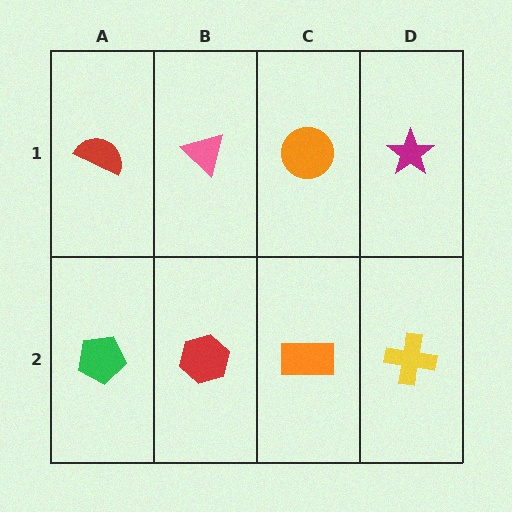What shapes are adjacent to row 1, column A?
A green pentagon (row 2, column A), a pink triangle (row 1, column B).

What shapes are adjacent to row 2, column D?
A magenta star (row 1, column D), an orange rectangle (row 2, column C).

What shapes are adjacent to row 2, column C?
An orange circle (row 1, column C), a red hexagon (row 2, column B), a yellow cross (row 2, column D).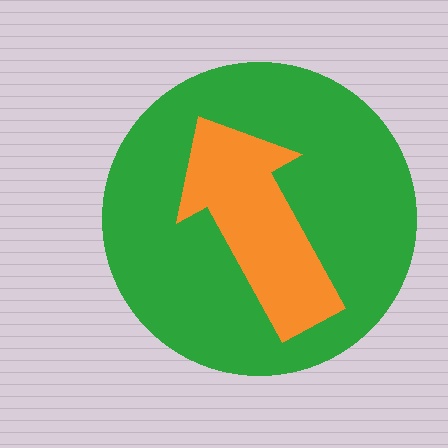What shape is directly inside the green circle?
The orange arrow.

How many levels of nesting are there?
2.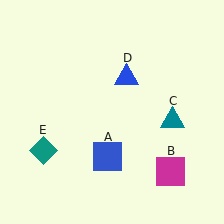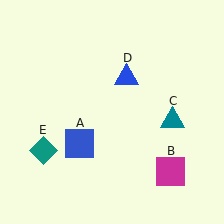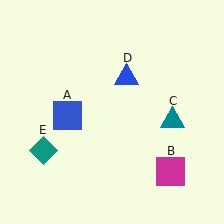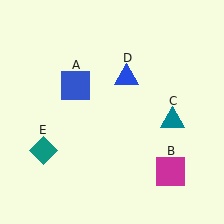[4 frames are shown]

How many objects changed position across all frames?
1 object changed position: blue square (object A).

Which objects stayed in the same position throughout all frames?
Magenta square (object B) and teal triangle (object C) and blue triangle (object D) and teal diamond (object E) remained stationary.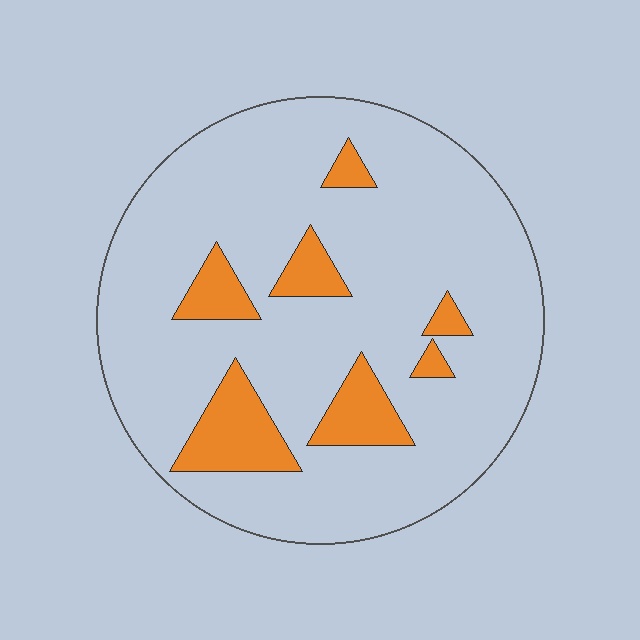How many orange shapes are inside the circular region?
7.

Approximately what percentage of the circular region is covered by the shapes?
Approximately 15%.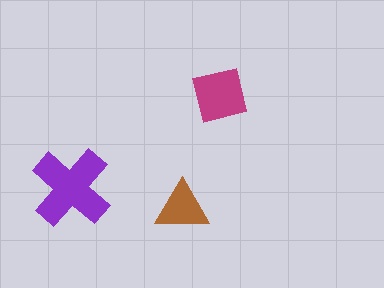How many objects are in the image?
There are 3 objects in the image.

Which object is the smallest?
The brown triangle.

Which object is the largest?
The purple cross.